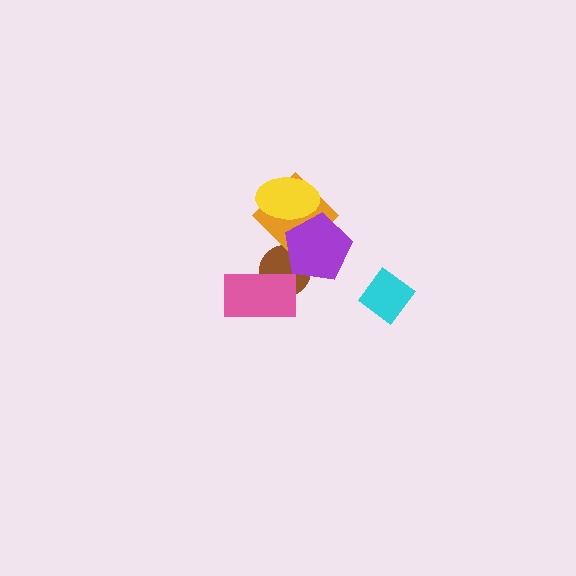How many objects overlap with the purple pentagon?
3 objects overlap with the purple pentagon.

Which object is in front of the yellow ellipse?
The purple pentagon is in front of the yellow ellipse.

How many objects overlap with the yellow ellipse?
2 objects overlap with the yellow ellipse.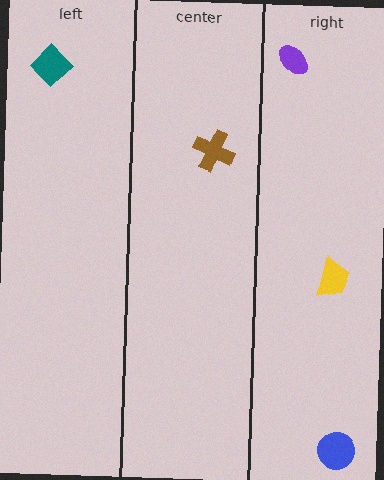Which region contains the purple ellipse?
The right region.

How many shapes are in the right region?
3.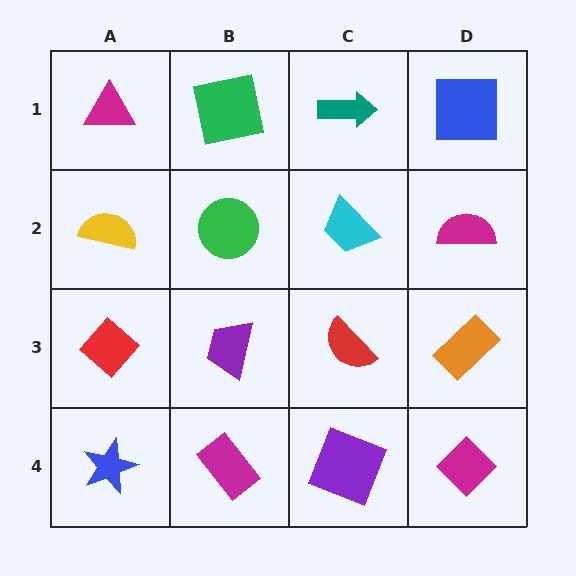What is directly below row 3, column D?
A magenta diamond.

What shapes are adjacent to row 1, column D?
A magenta semicircle (row 2, column D), a teal arrow (row 1, column C).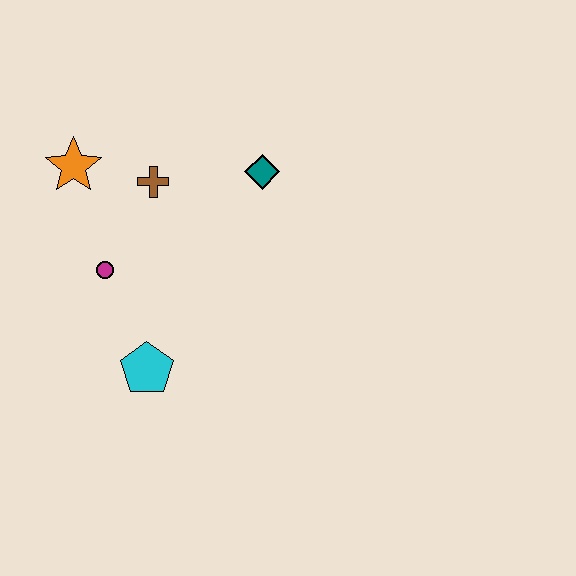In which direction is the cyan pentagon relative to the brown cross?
The cyan pentagon is below the brown cross.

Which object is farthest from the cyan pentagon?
The teal diamond is farthest from the cyan pentagon.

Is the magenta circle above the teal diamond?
No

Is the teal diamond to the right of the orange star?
Yes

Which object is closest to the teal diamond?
The brown cross is closest to the teal diamond.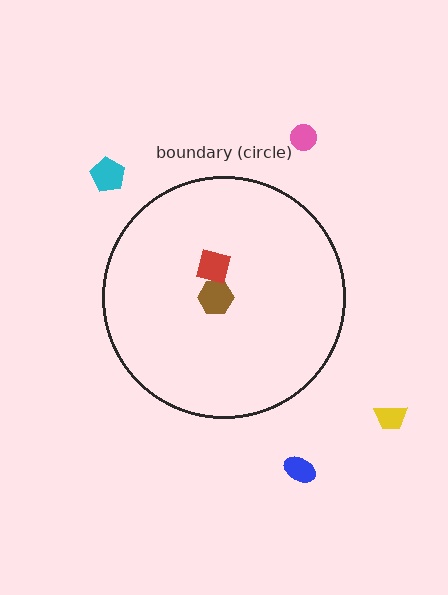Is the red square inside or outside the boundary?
Inside.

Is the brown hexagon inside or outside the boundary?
Inside.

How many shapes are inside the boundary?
2 inside, 4 outside.